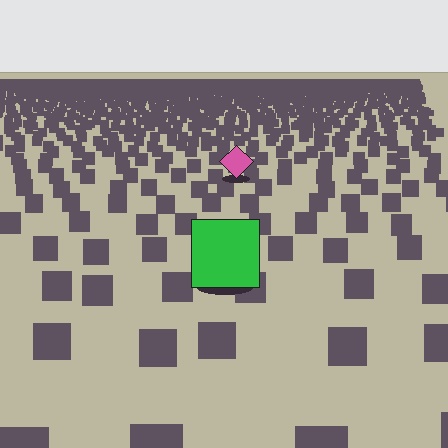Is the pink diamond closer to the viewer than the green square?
No. The green square is closer — you can tell from the texture gradient: the ground texture is coarser near it.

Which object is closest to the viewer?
The green square is closest. The texture marks near it are larger and more spread out.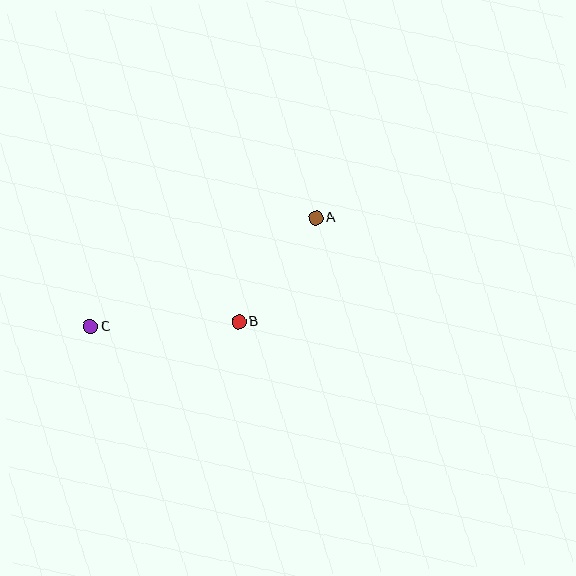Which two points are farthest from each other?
Points A and C are farthest from each other.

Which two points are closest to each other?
Points A and B are closest to each other.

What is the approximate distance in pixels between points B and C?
The distance between B and C is approximately 148 pixels.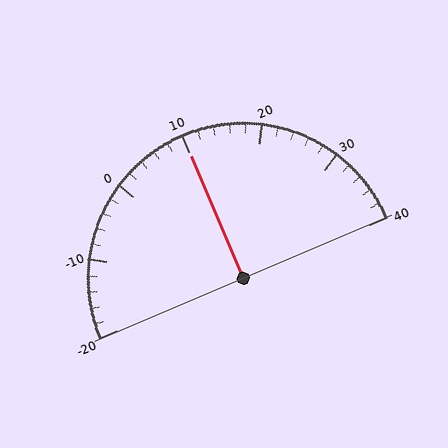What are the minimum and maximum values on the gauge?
The gauge ranges from -20 to 40.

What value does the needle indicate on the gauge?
The needle indicates approximately 10.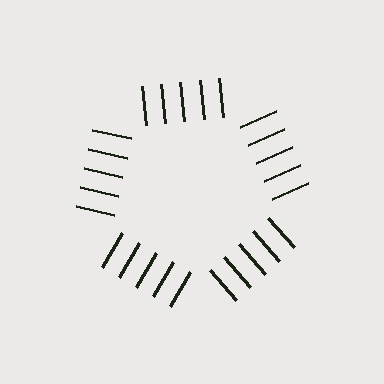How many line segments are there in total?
25 — 5 along each of the 5 edges.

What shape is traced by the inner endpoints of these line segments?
An illusory pentagon — the line segments terminate on its edges but no continuous stroke is drawn.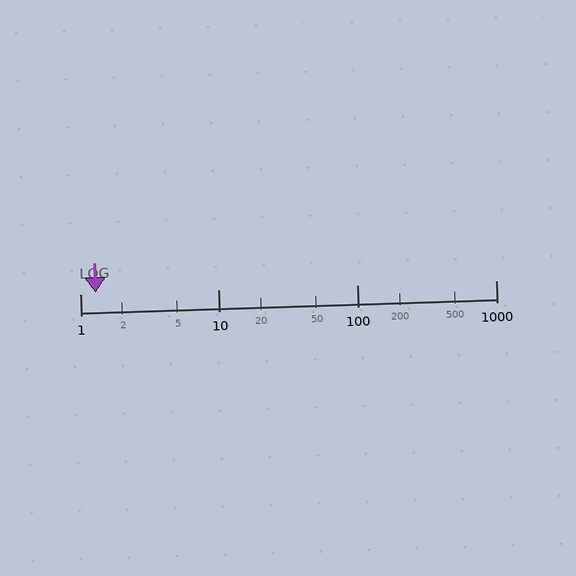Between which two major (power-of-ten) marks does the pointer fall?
The pointer is between 1 and 10.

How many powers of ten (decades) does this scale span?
The scale spans 3 decades, from 1 to 1000.